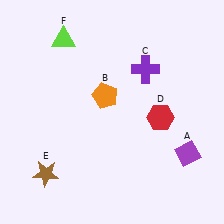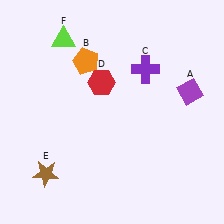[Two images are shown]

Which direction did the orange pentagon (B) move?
The orange pentagon (B) moved up.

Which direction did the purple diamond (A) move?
The purple diamond (A) moved up.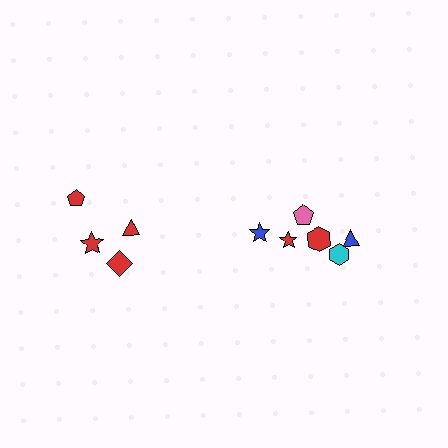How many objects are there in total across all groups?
There are 10 objects.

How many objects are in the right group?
There are 6 objects.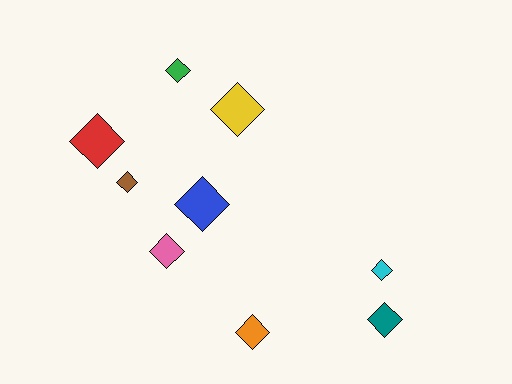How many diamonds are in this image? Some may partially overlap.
There are 9 diamonds.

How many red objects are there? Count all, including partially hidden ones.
There is 1 red object.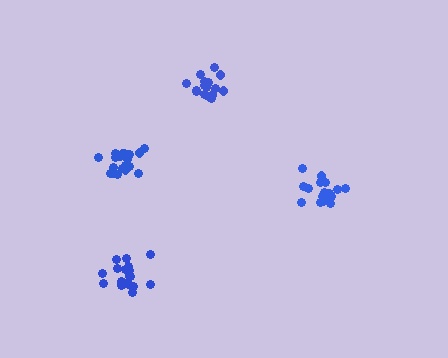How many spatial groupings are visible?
There are 4 spatial groupings.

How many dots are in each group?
Group 1: 17 dots, Group 2: 20 dots, Group 3: 17 dots, Group 4: 20 dots (74 total).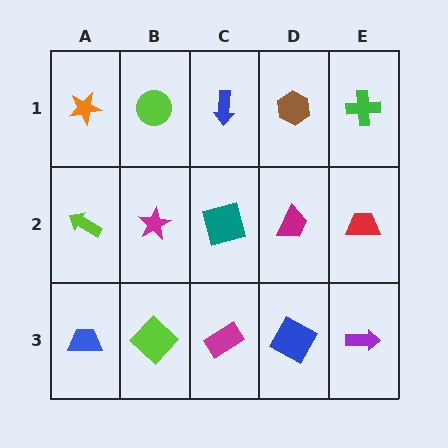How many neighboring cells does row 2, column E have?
3.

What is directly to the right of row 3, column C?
A blue square.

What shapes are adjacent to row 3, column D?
A magenta trapezoid (row 2, column D), a magenta rectangle (row 3, column C), a purple arrow (row 3, column E).